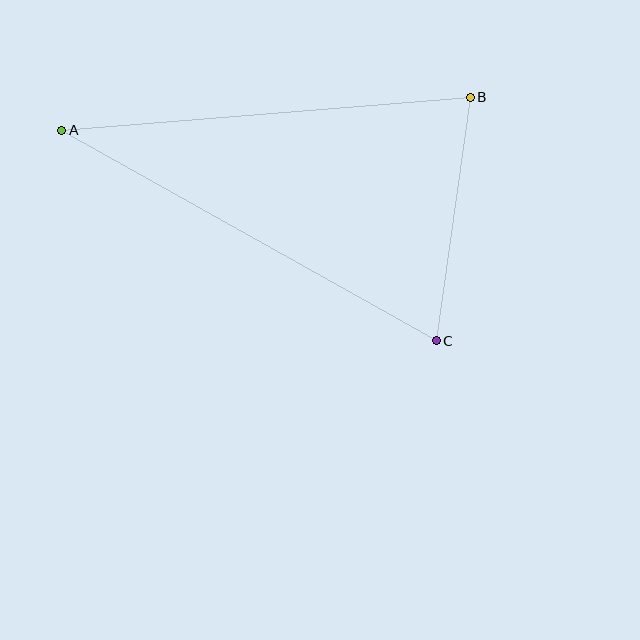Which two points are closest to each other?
Points B and C are closest to each other.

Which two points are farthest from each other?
Points A and C are farthest from each other.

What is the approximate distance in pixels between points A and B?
The distance between A and B is approximately 410 pixels.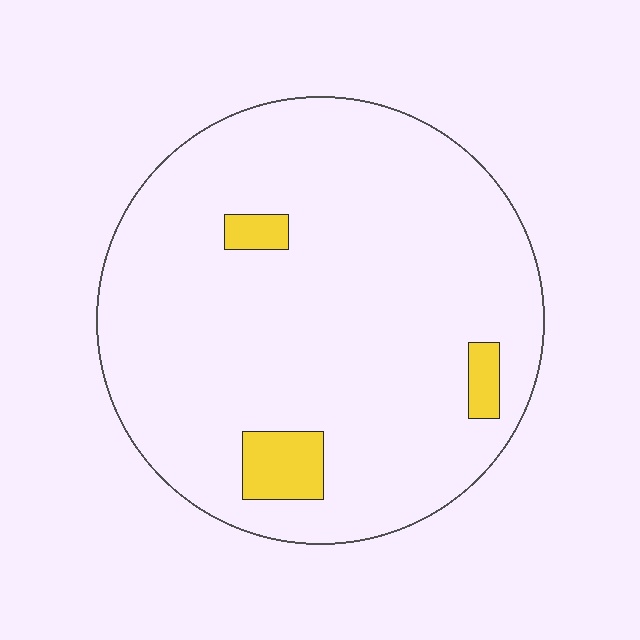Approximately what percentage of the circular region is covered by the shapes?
Approximately 5%.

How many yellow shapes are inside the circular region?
3.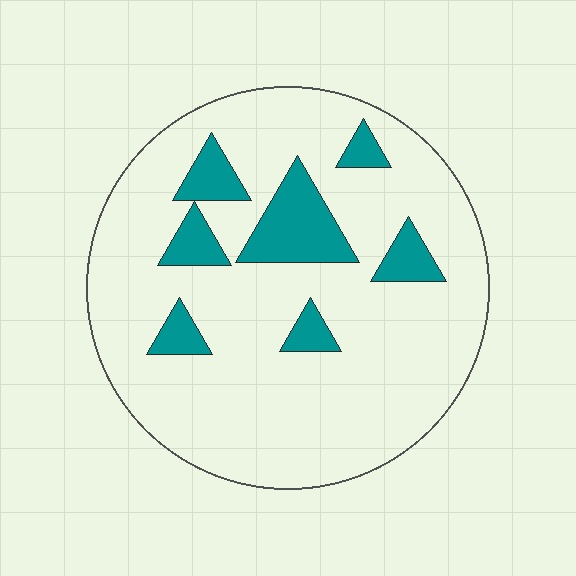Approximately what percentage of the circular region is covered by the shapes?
Approximately 15%.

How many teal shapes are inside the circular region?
7.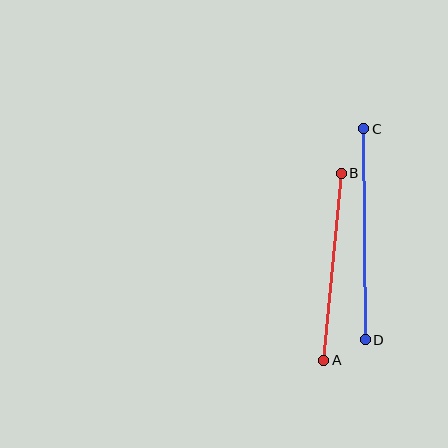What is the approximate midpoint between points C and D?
The midpoint is at approximately (364, 234) pixels.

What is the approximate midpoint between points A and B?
The midpoint is at approximately (332, 267) pixels.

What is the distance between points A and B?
The distance is approximately 188 pixels.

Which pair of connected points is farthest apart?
Points C and D are farthest apart.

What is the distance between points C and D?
The distance is approximately 211 pixels.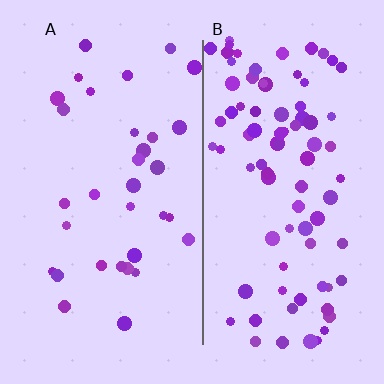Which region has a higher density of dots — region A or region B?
B (the right).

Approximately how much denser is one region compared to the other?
Approximately 2.6× — region B over region A.